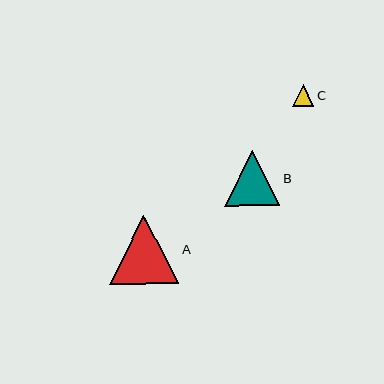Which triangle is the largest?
Triangle A is the largest with a size of approximately 69 pixels.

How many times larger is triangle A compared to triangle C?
Triangle A is approximately 3.2 times the size of triangle C.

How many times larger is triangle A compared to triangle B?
Triangle A is approximately 1.2 times the size of triangle B.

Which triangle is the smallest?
Triangle C is the smallest with a size of approximately 22 pixels.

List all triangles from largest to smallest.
From largest to smallest: A, B, C.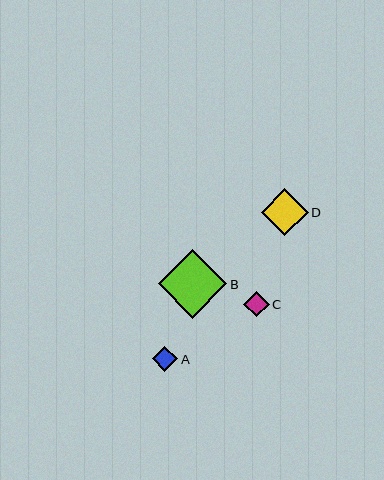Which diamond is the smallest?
Diamond C is the smallest with a size of approximately 25 pixels.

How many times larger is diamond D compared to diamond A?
Diamond D is approximately 1.9 times the size of diamond A.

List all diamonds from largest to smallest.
From largest to smallest: B, D, A, C.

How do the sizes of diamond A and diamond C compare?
Diamond A and diamond C are approximately the same size.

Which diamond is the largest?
Diamond B is the largest with a size of approximately 69 pixels.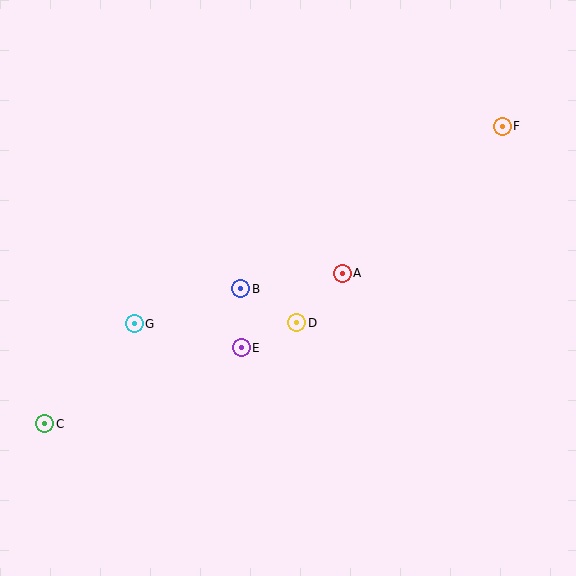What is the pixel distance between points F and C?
The distance between F and C is 546 pixels.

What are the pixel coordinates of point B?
Point B is at (241, 289).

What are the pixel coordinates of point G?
Point G is at (134, 324).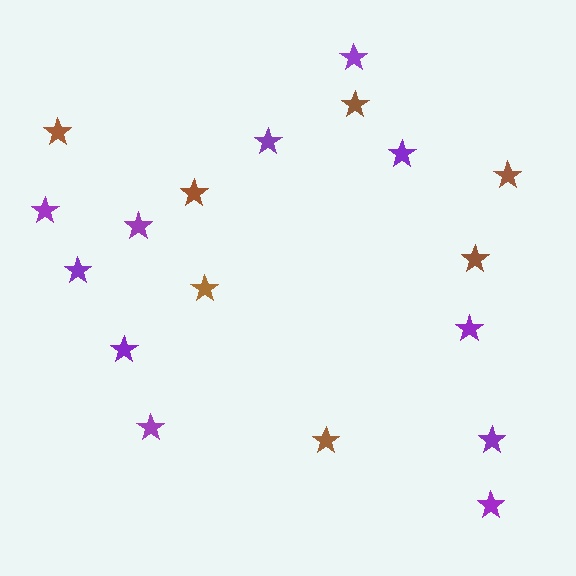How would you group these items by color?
There are 2 groups: one group of brown stars (7) and one group of purple stars (11).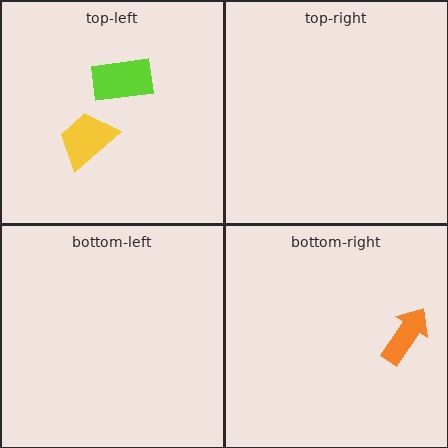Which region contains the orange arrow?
The bottom-right region.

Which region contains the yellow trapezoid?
The top-left region.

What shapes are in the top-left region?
The yellow trapezoid, the lime rectangle.